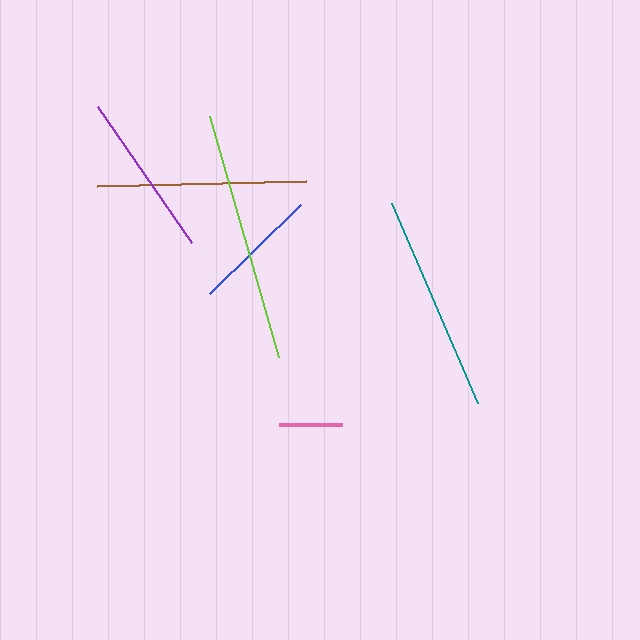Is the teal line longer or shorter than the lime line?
The lime line is longer than the teal line.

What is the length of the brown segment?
The brown segment is approximately 210 pixels long.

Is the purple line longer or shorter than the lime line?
The lime line is longer than the purple line.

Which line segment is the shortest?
The pink line is the shortest at approximately 63 pixels.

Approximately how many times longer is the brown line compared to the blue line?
The brown line is approximately 1.6 times the length of the blue line.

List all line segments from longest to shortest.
From longest to shortest: lime, teal, brown, purple, blue, pink.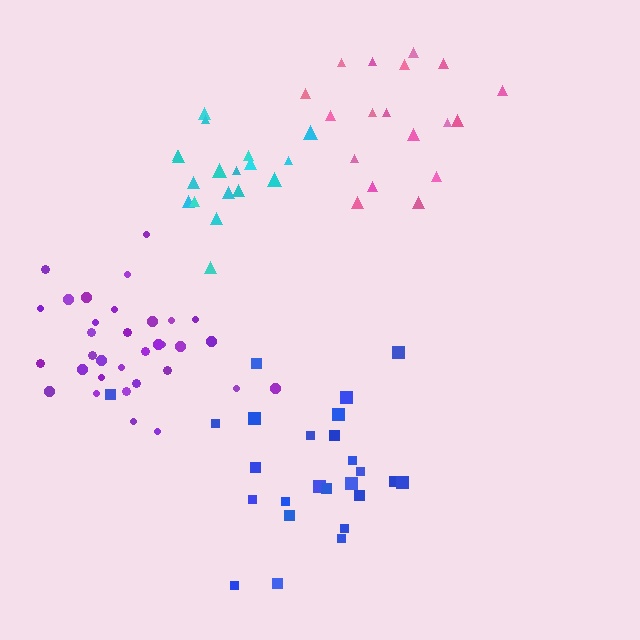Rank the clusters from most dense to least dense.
cyan, purple, blue, pink.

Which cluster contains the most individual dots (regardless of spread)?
Purple (33).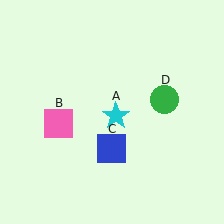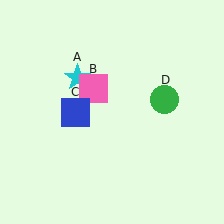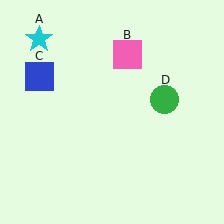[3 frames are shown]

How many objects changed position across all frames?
3 objects changed position: cyan star (object A), pink square (object B), blue square (object C).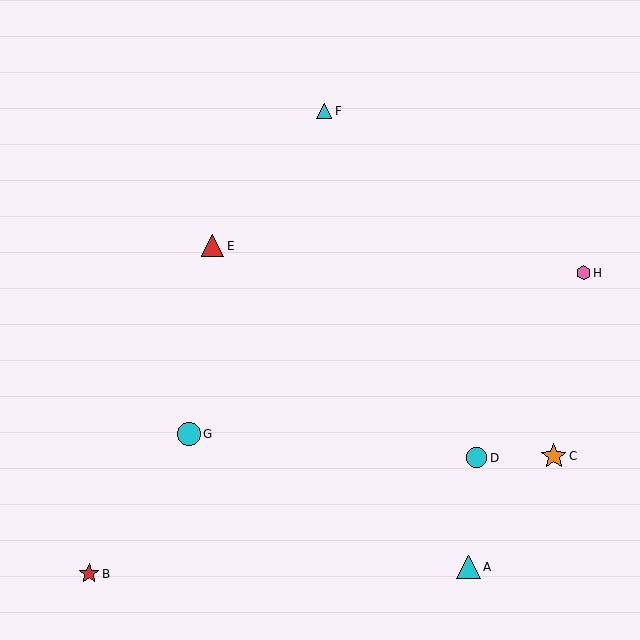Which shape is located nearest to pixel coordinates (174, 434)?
The cyan circle (labeled G) at (189, 434) is nearest to that location.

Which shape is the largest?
The orange star (labeled C) is the largest.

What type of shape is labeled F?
Shape F is a cyan triangle.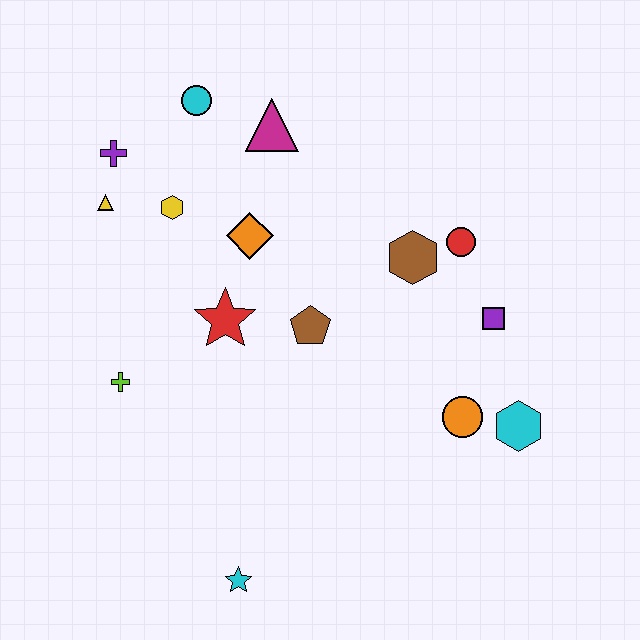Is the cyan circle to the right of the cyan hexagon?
No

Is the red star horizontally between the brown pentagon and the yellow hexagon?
Yes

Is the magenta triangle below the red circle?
No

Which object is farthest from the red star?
The cyan hexagon is farthest from the red star.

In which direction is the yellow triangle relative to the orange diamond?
The yellow triangle is to the left of the orange diamond.